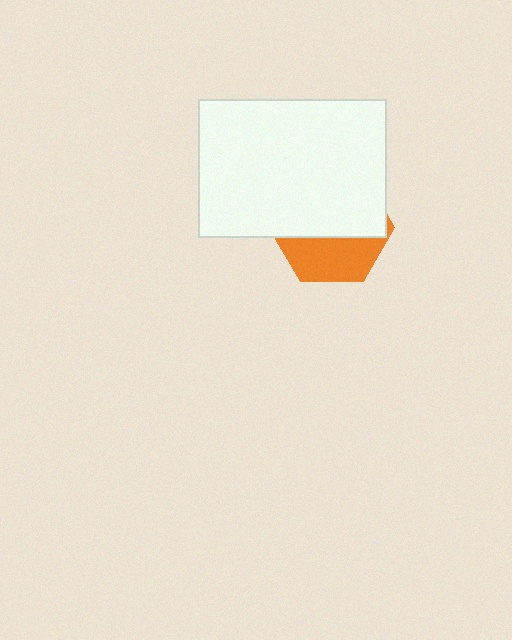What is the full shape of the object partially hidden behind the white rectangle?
The partially hidden object is an orange hexagon.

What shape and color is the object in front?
The object in front is a white rectangle.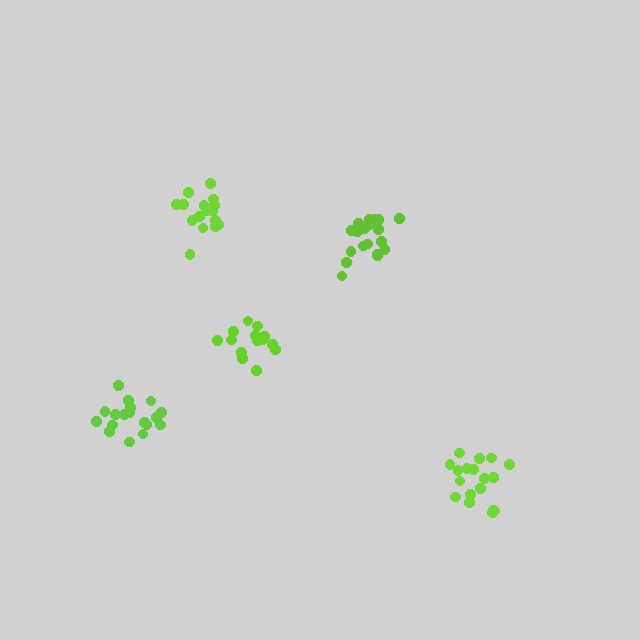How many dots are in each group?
Group 1: 18 dots, Group 2: 17 dots, Group 3: 20 dots, Group 4: 15 dots, Group 5: 18 dots (88 total).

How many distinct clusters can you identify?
There are 5 distinct clusters.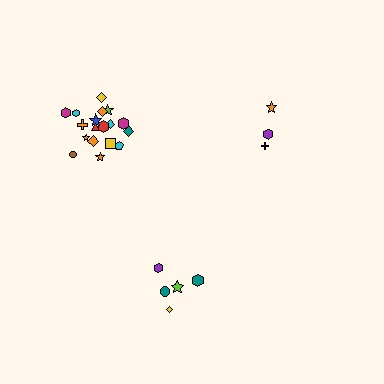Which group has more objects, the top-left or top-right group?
The top-left group.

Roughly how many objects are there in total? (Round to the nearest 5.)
Roughly 25 objects in total.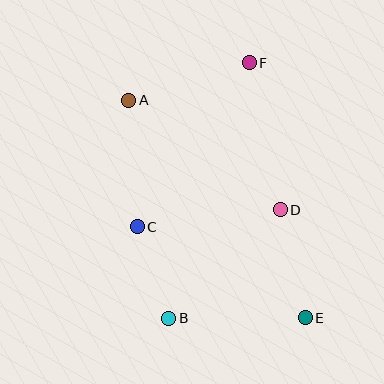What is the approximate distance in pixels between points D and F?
The distance between D and F is approximately 150 pixels.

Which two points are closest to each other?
Points B and C are closest to each other.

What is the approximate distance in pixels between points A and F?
The distance between A and F is approximately 126 pixels.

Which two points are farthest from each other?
Points A and E are farthest from each other.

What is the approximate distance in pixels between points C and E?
The distance between C and E is approximately 191 pixels.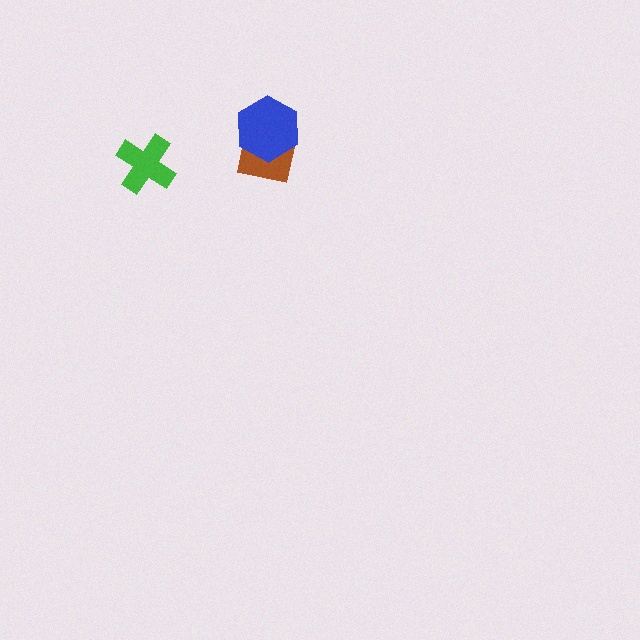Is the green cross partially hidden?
No, no other shape covers it.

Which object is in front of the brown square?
The blue hexagon is in front of the brown square.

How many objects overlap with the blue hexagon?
1 object overlaps with the blue hexagon.